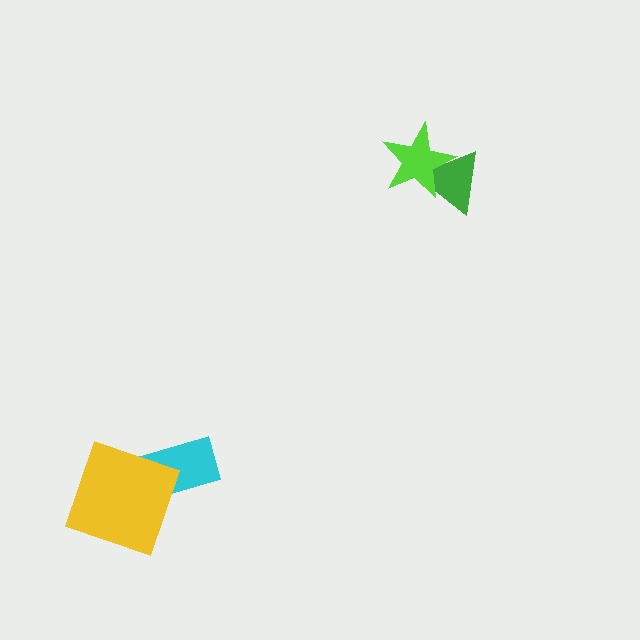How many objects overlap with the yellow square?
1 object overlaps with the yellow square.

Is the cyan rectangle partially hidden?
Yes, it is partially covered by another shape.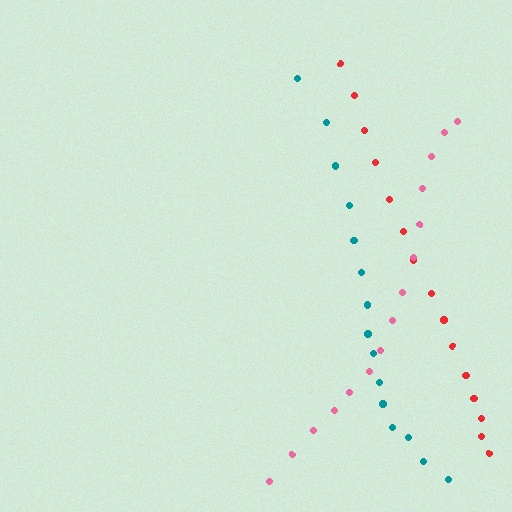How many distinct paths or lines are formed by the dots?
There are 3 distinct paths.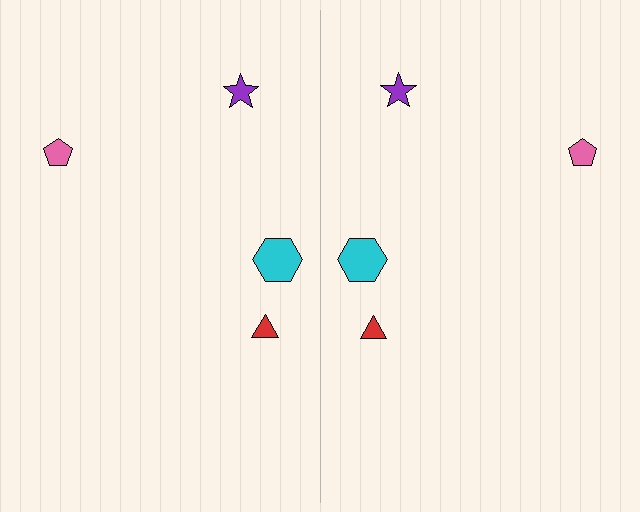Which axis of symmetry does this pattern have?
The pattern has a vertical axis of symmetry running through the center of the image.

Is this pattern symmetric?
Yes, this pattern has bilateral (reflection) symmetry.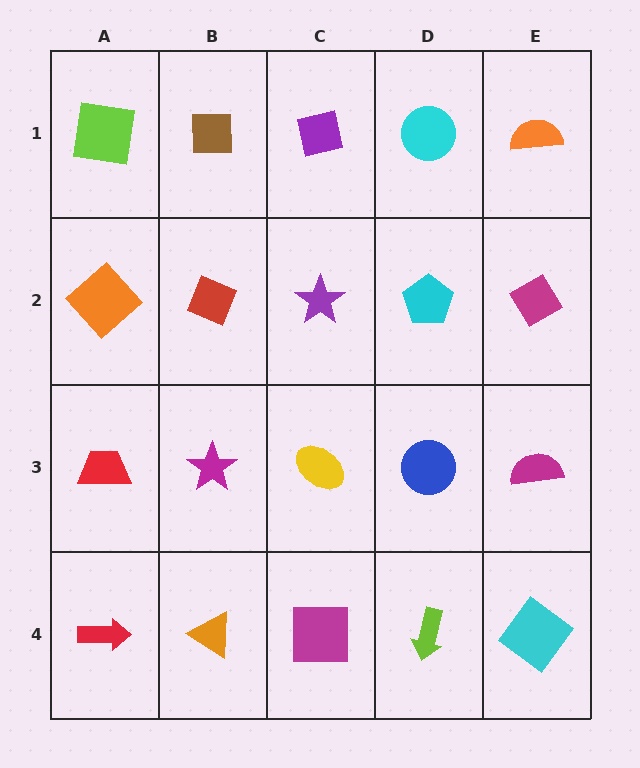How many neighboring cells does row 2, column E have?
3.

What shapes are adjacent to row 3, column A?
An orange diamond (row 2, column A), a red arrow (row 4, column A), a magenta star (row 3, column B).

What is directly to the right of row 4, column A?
An orange triangle.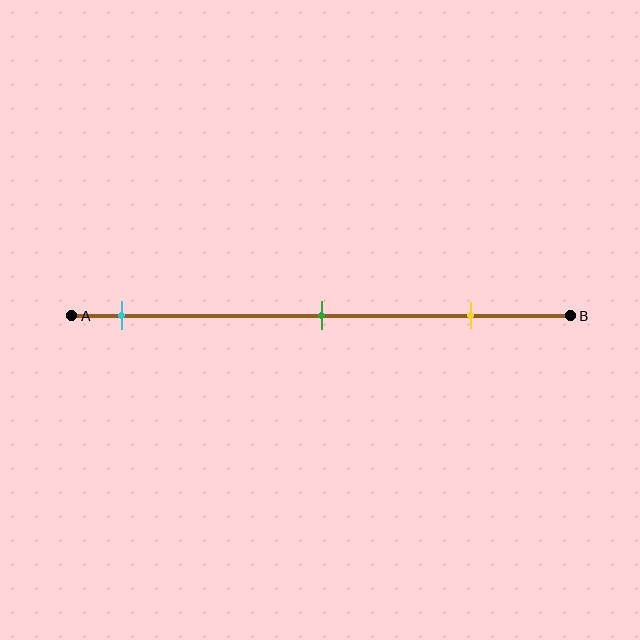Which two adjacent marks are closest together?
The green and yellow marks are the closest adjacent pair.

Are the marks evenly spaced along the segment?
Yes, the marks are approximately evenly spaced.